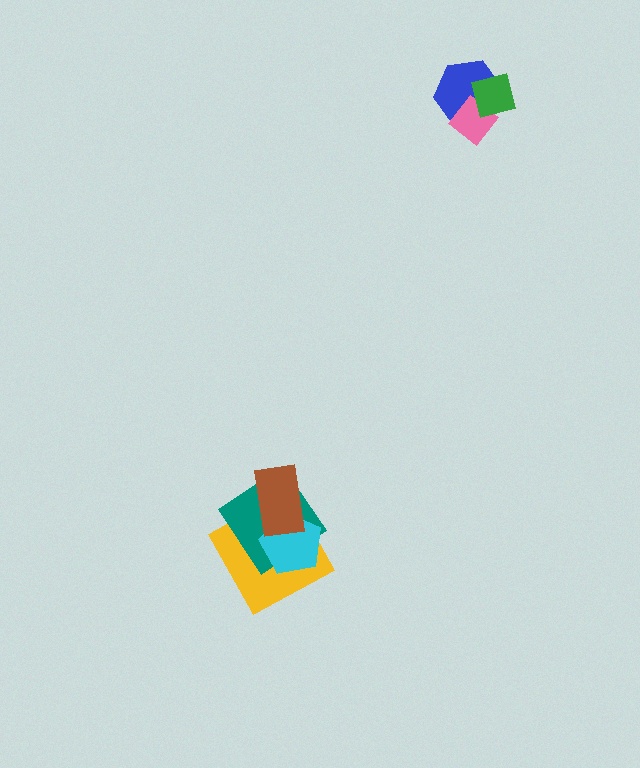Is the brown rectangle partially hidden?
No, no other shape covers it.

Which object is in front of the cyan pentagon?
The brown rectangle is in front of the cyan pentagon.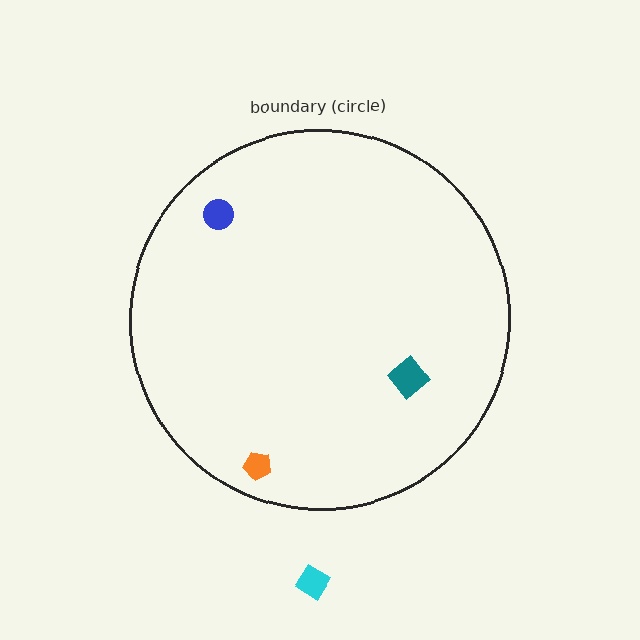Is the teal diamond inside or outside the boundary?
Inside.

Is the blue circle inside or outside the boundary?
Inside.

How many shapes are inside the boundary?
3 inside, 1 outside.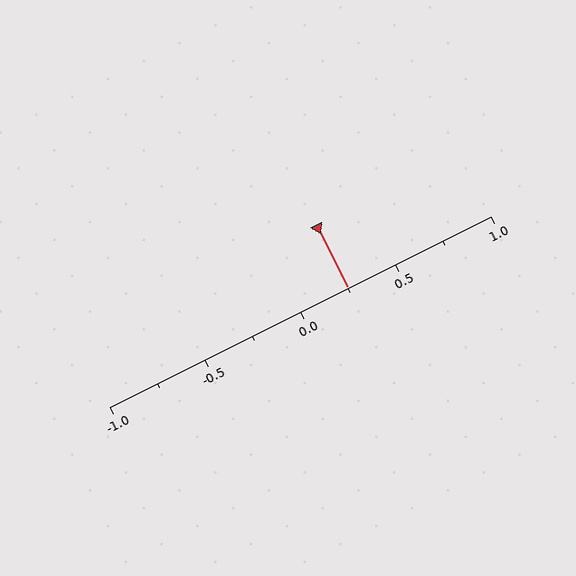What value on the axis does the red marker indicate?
The marker indicates approximately 0.25.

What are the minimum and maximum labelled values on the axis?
The axis runs from -1.0 to 1.0.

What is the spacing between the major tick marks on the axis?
The major ticks are spaced 0.5 apart.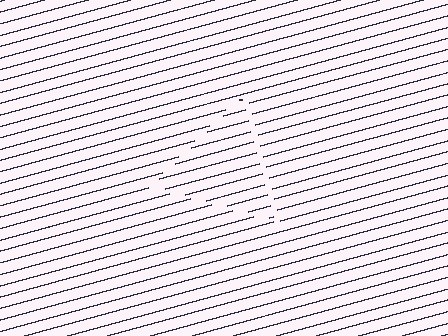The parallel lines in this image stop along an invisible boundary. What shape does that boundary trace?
An illusory triangle. The interior of the shape contains the same grating, shifted by half a period — the contour is defined by the phase discontinuity where line-ends from the inner and outer gratings abut.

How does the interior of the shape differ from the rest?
The interior of the shape contains the same grating, shifted by half a period — the contour is defined by the phase discontinuity where line-ends from the inner and outer gratings abut.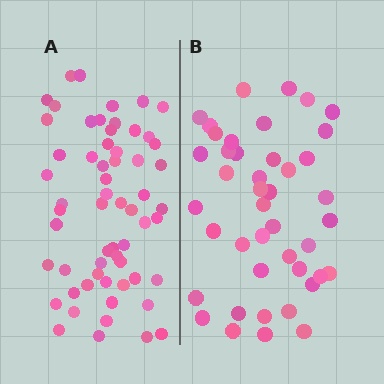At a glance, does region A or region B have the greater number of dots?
Region A (the left region) has more dots.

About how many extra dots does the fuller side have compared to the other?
Region A has approximately 15 more dots than region B.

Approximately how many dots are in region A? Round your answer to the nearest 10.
About 60 dots.